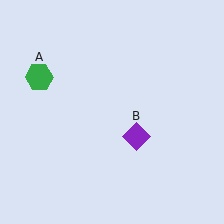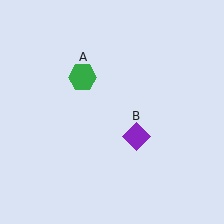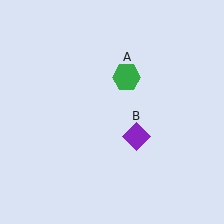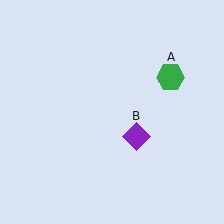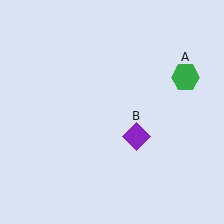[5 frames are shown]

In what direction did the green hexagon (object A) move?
The green hexagon (object A) moved right.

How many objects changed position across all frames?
1 object changed position: green hexagon (object A).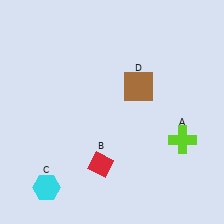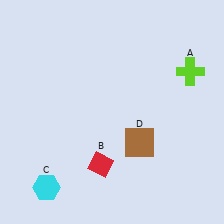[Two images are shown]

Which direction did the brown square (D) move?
The brown square (D) moved down.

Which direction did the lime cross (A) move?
The lime cross (A) moved up.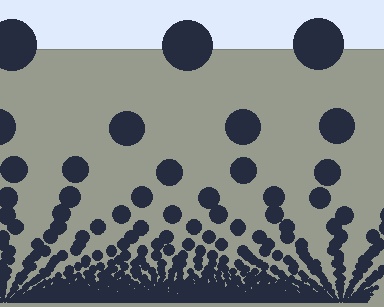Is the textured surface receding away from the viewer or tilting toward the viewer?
The surface appears to tilt toward the viewer. Texture elements get larger and sparser toward the top.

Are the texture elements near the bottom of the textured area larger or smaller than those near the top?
Smaller. The gradient is inverted — elements near the bottom are smaller and denser.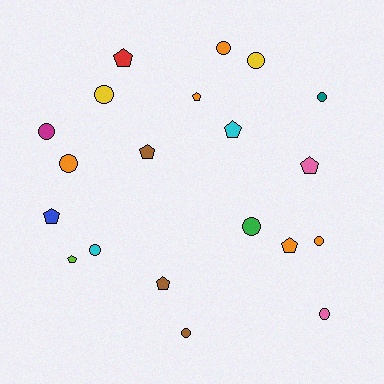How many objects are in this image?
There are 20 objects.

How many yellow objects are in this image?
There are 2 yellow objects.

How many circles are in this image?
There are 11 circles.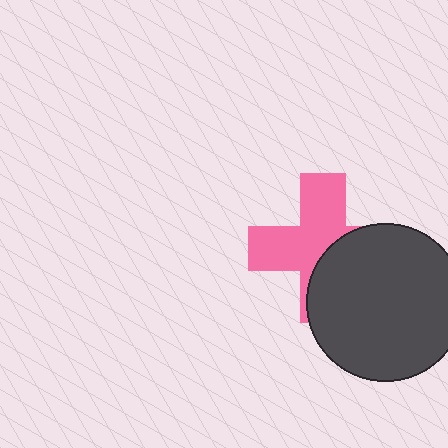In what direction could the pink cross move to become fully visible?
The pink cross could move toward the upper-left. That would shift it out from behind the dark gray circle entirely.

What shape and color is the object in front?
The object in front is a dark gray circle.